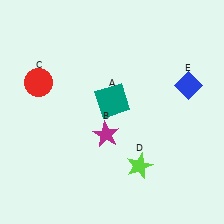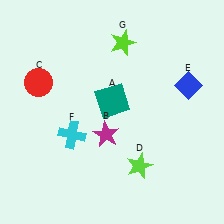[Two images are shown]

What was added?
A cyan cross (F), a lime star (G) were added in Image 2.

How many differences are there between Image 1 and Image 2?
There are 2 differences between the two images.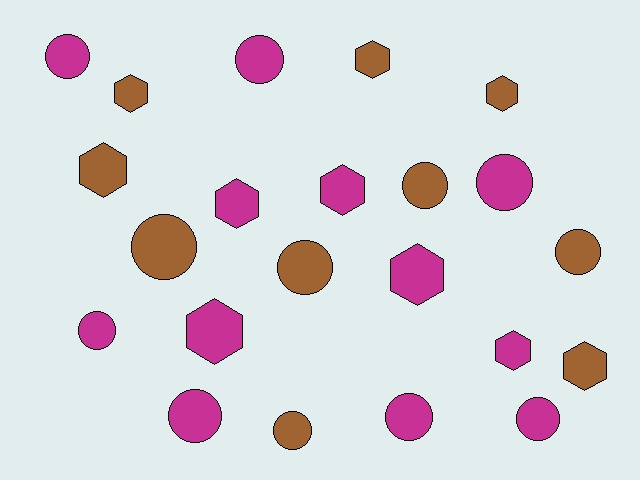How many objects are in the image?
There are 22 objects.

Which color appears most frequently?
Magenta, with 12 objects.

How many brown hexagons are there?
There are 5 brown hexagons.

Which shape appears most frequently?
Circle, with 12 objects.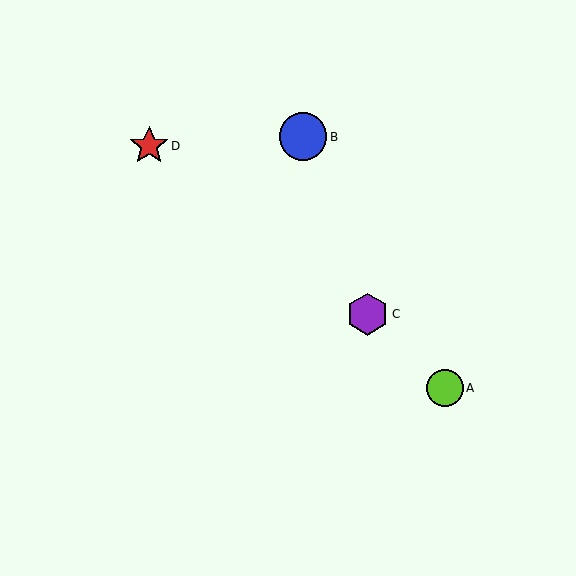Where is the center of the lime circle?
The center of the lime circle is at (445, 387).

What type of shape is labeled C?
Shape C is a purple hexagon.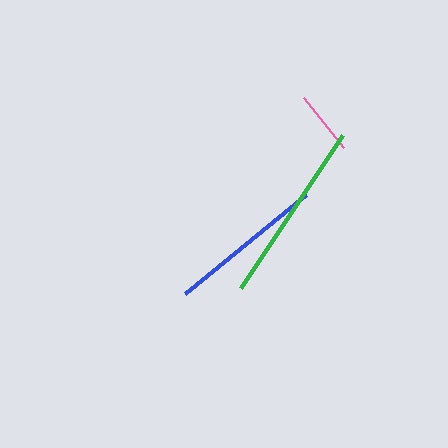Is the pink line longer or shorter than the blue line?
The blue line is longer than the pink line.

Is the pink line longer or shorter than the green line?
The green line is longer than the pink line.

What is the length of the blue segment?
The blue segment is approximately 156 pixels long.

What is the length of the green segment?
The green segment is approximately 184 pixels long.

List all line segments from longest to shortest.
From longest to shortest: green, blue, pink.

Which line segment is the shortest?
The pink line is the shortest at approximately 64 pixels.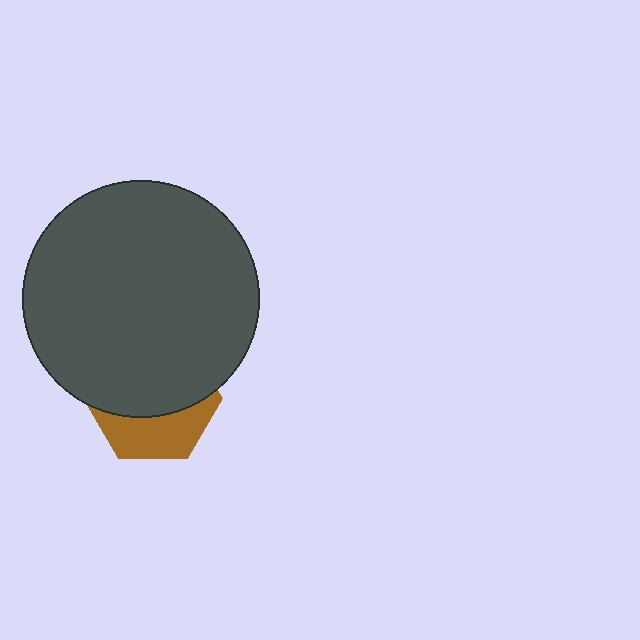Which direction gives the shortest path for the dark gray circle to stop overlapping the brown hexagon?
Moving up gives the shortest separation.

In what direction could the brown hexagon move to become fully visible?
The brown hexagon could move down. That would shift it out from behind the dark gray circle entirely.